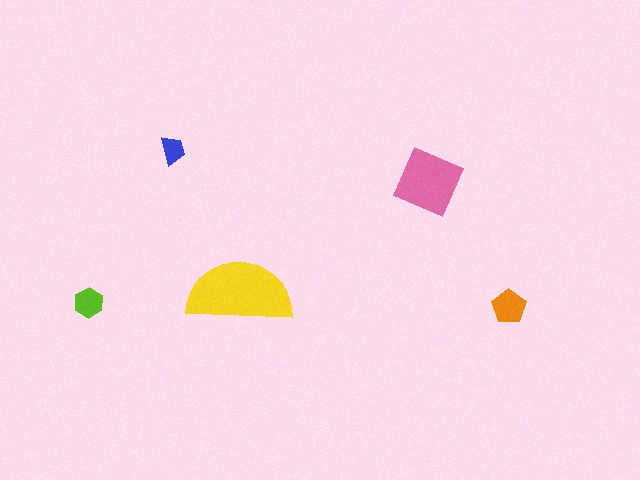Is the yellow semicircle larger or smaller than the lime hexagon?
Larger.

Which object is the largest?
The yellow semicircle.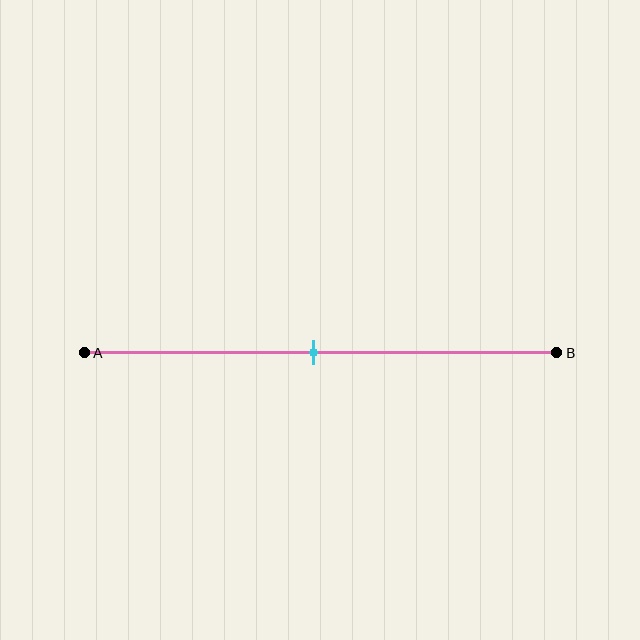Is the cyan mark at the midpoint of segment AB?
Yes, the mark is approximately at the midpoint.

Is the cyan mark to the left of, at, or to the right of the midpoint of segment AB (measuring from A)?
The cyan mark is approximately at the midpoint of segment AB.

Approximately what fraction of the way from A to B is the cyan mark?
The cyan mark is approximately 50% of the way from A to B.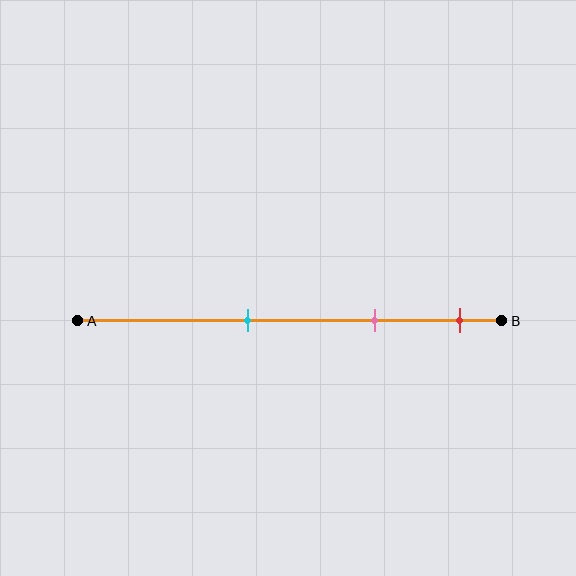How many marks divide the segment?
There are 3 marks dividing the segment.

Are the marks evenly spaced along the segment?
Yes, the marks are approximately evenly spaced.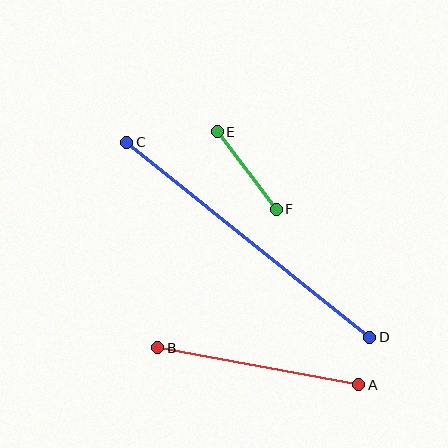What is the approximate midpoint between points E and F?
The midpoint is at approximately (247, 171) pixels.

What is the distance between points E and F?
The distance is approximately 97 pixels.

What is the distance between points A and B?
The distance is approximately 204 pixels.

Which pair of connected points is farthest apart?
Points C and D are farthest apart.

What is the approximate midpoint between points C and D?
The midpoint is at approximately (248, 240) pixels.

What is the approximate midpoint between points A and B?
The midpoint is at approximately (258, 366) pixels.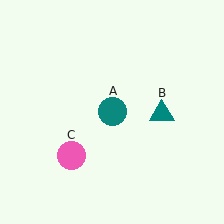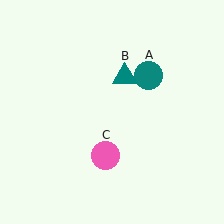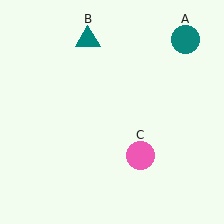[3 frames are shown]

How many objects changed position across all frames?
3 objects changed position: teal circle (object A), teal triangle (object B), pink circle (object C).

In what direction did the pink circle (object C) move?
The pink circle (object C) moved right.